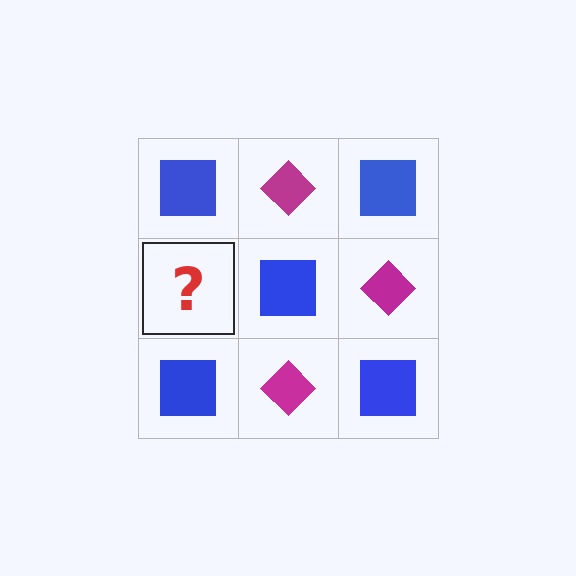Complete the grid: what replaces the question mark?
The question mark should be replaced with a magenta diamond.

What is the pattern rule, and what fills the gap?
The rule is that it alternates blue square and magenta diamond in a checkerboard pattern. The gap should be filled with a magenta diamond.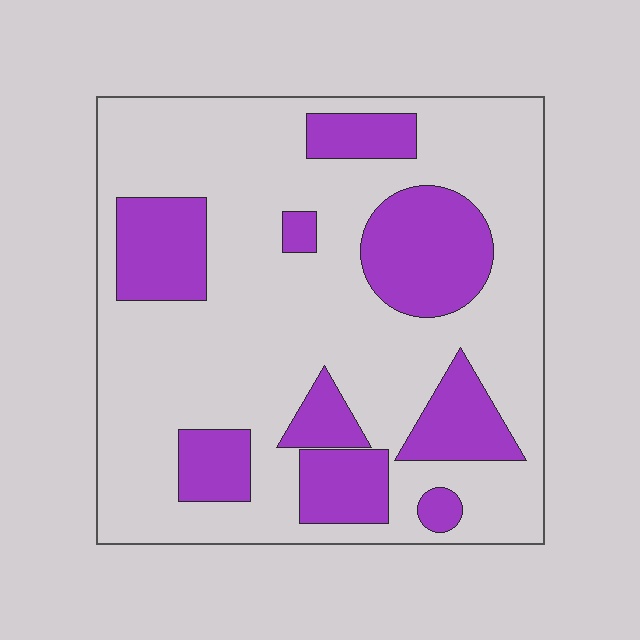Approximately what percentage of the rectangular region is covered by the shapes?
Approximately 25%.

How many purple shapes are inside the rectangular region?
9.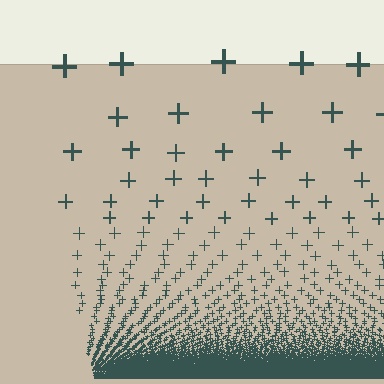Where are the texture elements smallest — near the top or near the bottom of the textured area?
Near the bottom.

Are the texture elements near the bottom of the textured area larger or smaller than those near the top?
Smaller. The gradient is inverted — elements near the bottom are smaller and denser.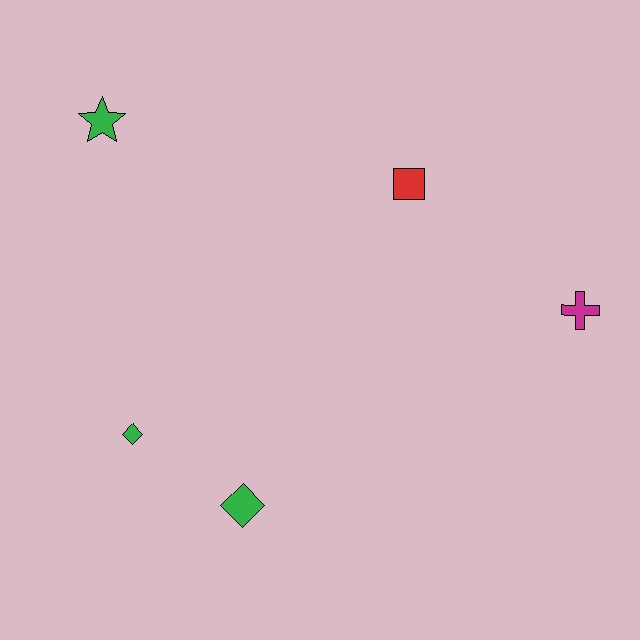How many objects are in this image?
There are 5 objects.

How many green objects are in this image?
There are 3 green objects.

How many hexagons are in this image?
There are no hexagons.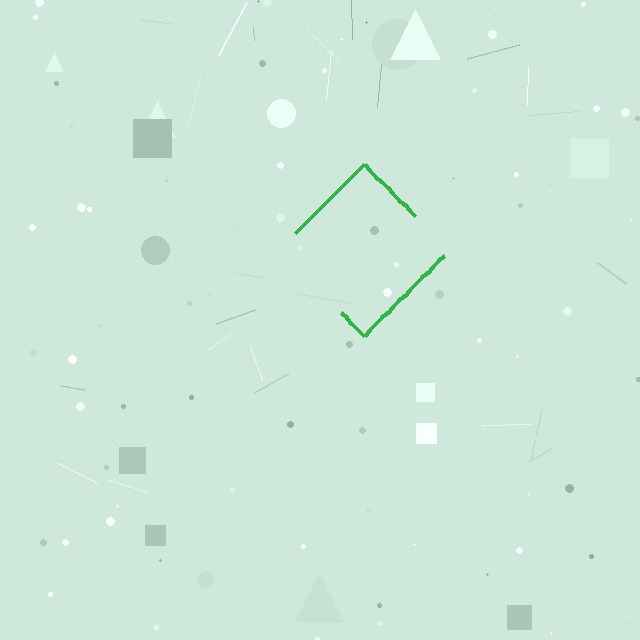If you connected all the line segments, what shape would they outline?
They would outline a diamond.